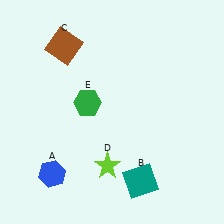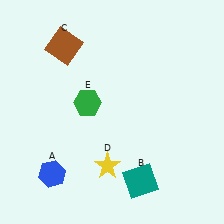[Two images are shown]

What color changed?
The star (D) changed from lime in Image 1 to yellow in Image 2.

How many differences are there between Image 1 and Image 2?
There is 1 difference between the two images.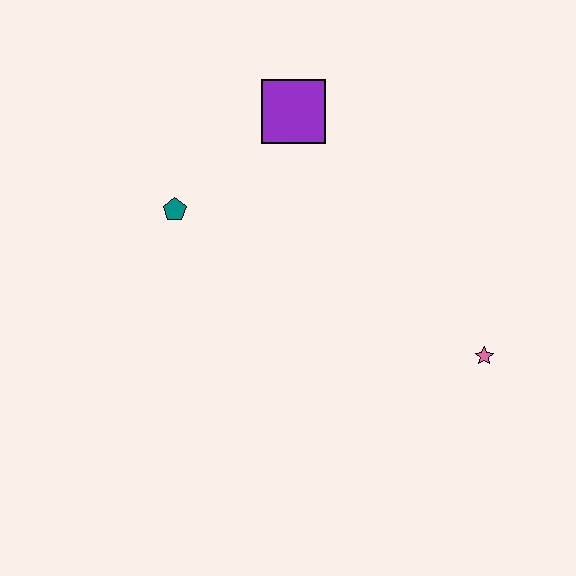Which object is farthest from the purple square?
The pink star is farthest from the purple square.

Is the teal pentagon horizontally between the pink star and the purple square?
No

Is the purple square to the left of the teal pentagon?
No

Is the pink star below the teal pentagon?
Yes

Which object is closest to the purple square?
The teal pentagon is closest to the purple square.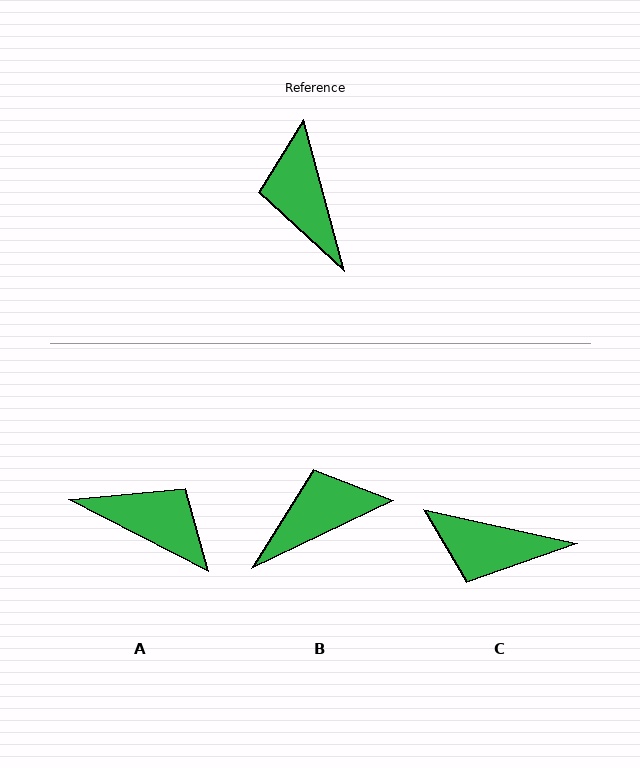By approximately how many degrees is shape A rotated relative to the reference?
Approximately 132 degrees clockwise.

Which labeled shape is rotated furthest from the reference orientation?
A, about 132 degrees away.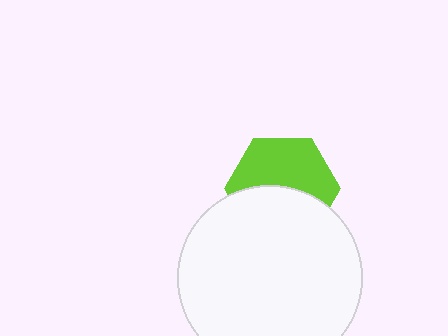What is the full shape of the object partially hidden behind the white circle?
The partially hidden object is a lime hexagon.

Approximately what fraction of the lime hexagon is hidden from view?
Roughly 46% of the lime hexagon is hidden behind the white circle.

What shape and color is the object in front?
The object in front is a white circle.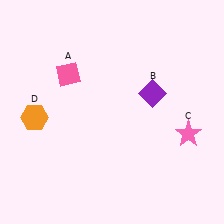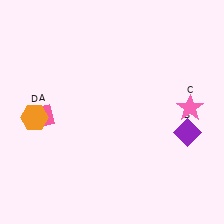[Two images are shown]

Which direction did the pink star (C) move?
The pink star (C) moved up.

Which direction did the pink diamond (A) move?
The pink diamond (A) moved down.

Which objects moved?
The objects that moved are: the pink diamond (A), the purple diamond (B), the pink star (C).